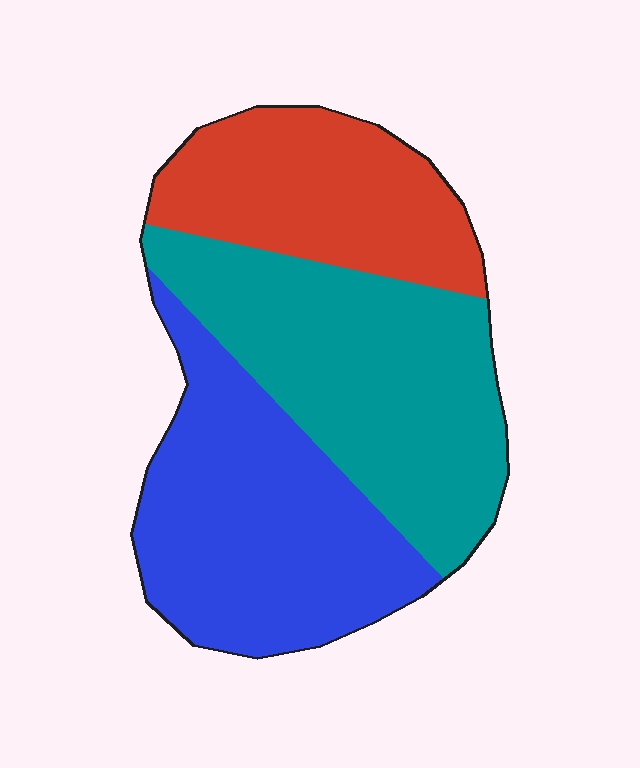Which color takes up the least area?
Red, at roughly 25%.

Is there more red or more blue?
Blue.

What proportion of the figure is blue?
Blue covers 36% of the figure.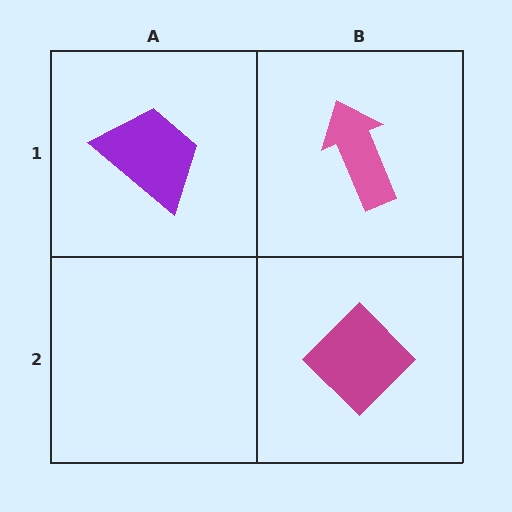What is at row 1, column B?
A pink arrow.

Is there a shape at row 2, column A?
No, that cell is empty.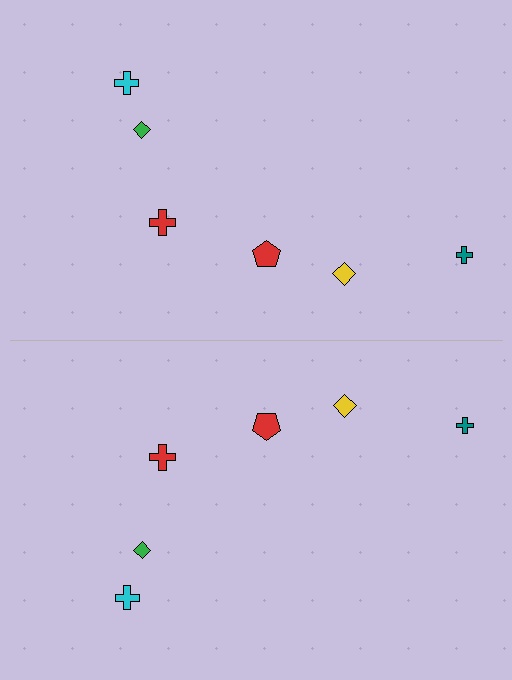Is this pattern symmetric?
Yes, this pattern has bilateral (reflection) symmetry.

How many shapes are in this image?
There are 12 shapes in this image.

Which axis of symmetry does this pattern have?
The pattern has a horizontal axis of symmetry running through the center of the image.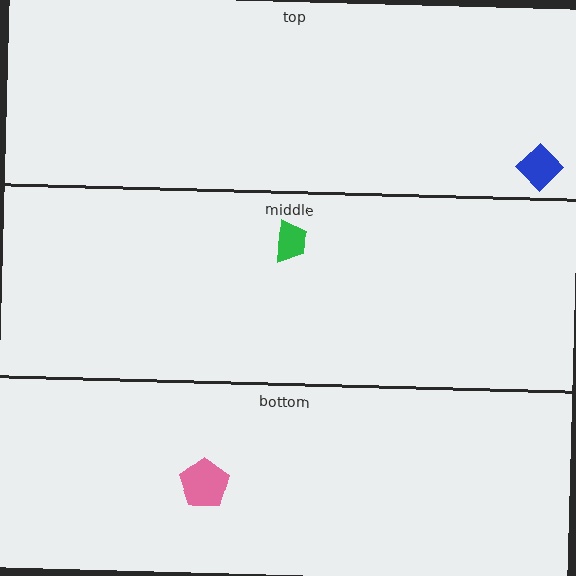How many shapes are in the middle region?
1.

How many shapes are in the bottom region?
1.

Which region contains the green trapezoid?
The middle region.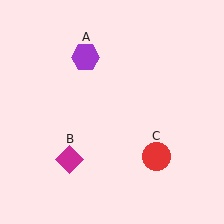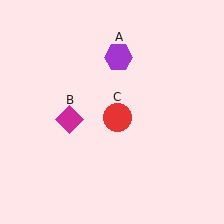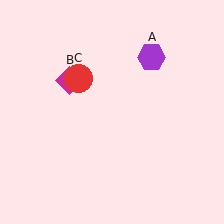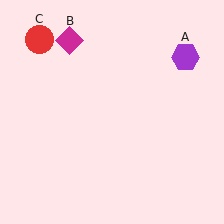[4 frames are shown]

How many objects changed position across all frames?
3 objects changed position: purple hexagon (object A), magenta diamond (object B), red circle (object C).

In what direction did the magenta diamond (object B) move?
The magenta diamond (object B) moved up.